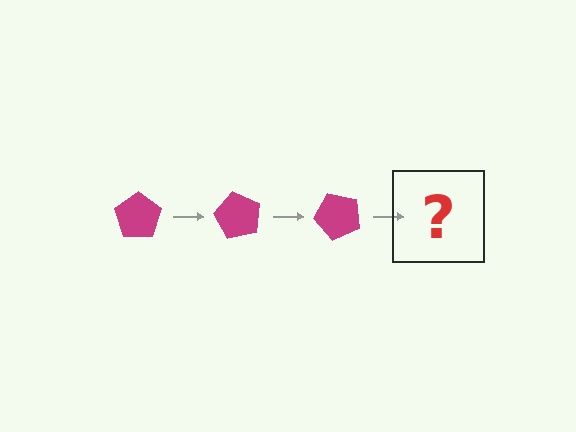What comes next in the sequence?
The next element should be a magenta pentagon rotated 180 degrees.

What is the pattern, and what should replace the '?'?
The pattern is that the pentagon rotates 60 degrees each step. The '?' should be a magenta pentagon rotated 180 degrees.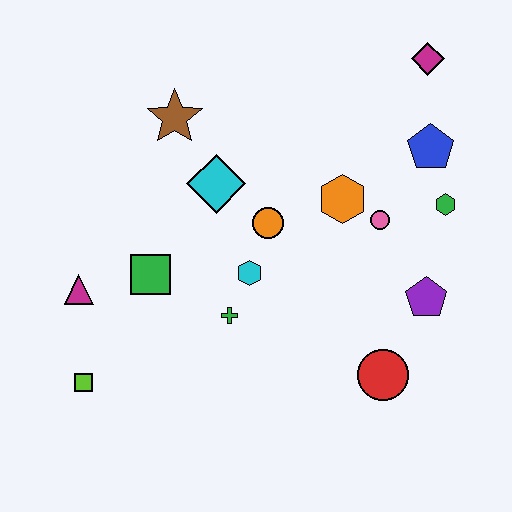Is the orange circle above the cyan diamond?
No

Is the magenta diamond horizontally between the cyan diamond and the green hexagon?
Yes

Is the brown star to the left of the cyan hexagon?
Yes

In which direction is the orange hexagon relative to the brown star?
The orange hexagon is to the right of the brown star.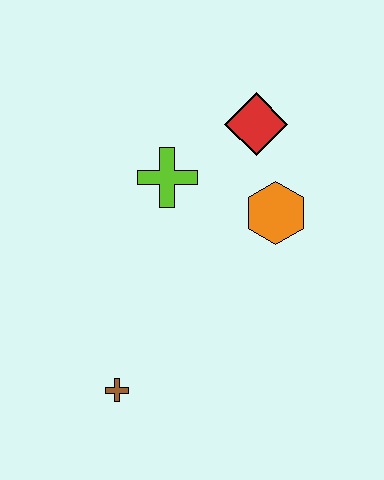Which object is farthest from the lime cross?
The brown cross is farthest from the lime cross.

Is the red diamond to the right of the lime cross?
Yes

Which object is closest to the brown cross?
The lime cross is closest to the brown cross.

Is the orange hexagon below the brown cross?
No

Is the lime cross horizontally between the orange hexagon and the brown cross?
Yes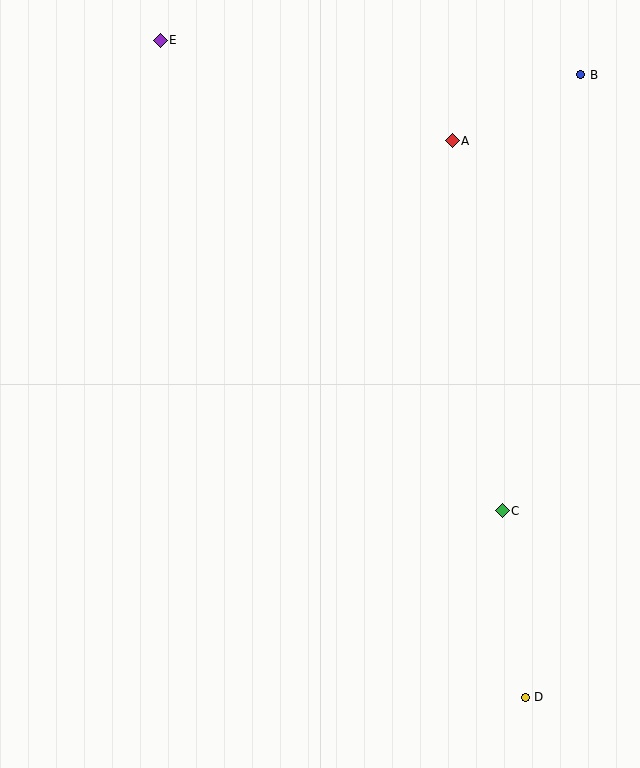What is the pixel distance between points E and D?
The distance between E and D is 751 pixels.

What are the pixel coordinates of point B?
Point B is at (581, 75).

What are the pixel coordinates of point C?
Point C is at (502, 511).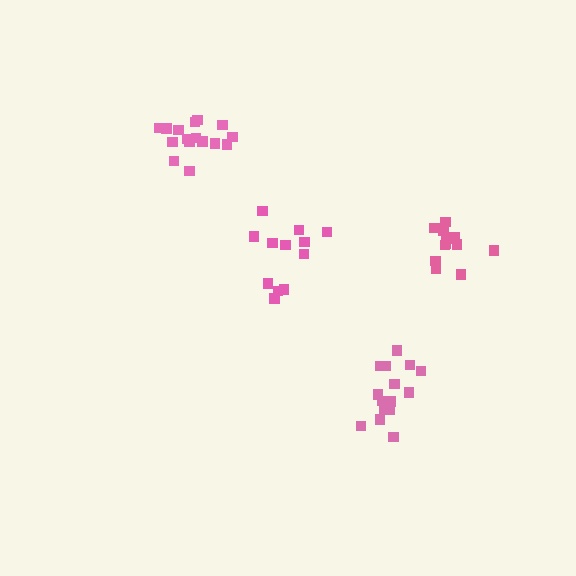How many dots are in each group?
Group 1: 16 dots, Group 2: 16 dots, Group 3: 13 dots, Group 4: 12 dots (57 total).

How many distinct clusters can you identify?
There are 4 distinct clusters.